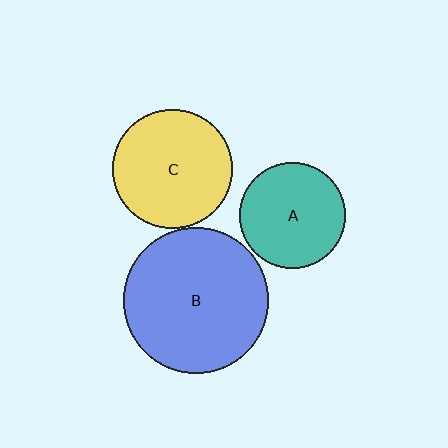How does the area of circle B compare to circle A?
Approximately 1.9 times.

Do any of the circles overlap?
No, none of the circles overlap.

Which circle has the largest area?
Circle B (blue).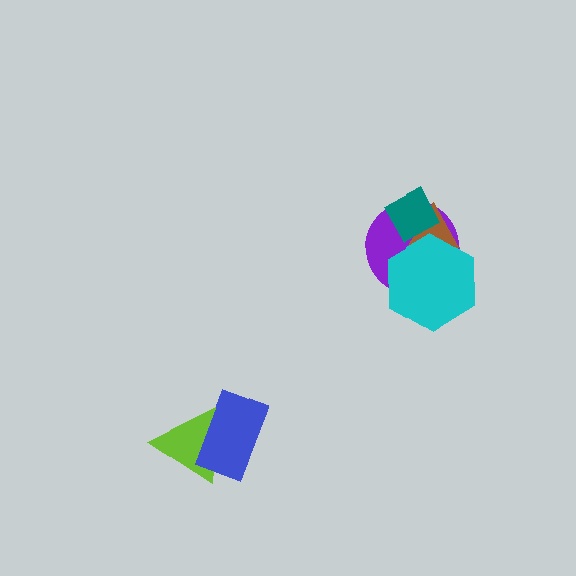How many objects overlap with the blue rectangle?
1 object overlaps with the blue rectangle.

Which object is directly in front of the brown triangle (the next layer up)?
The cyan hexagon is directly in front of the brown triangle.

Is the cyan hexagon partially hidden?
No, no other shape covers it.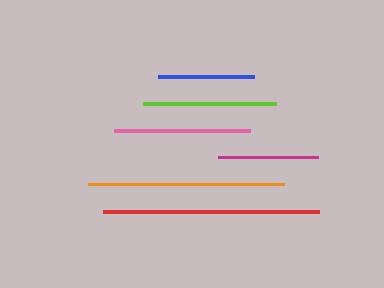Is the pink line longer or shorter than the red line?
The red line is longer than the pink line.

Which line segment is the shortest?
The blue line is the shortest at approximately 97 pixels.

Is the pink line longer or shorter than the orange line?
The orange line is longer than the pink line.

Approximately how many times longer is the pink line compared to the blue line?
The pink line is approximately 1.4 times the length of the blue line.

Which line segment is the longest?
The red line is the longest at approximately 216 pixels.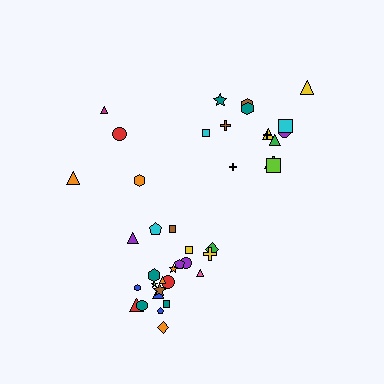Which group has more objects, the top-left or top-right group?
The top-right group.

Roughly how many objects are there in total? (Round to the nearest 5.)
Roughly 40 objects in total.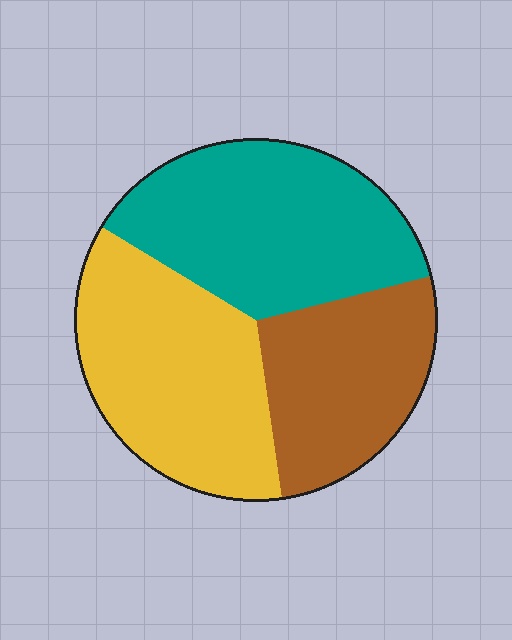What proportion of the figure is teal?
Teal takes up about three eighths (3/8) of the figure.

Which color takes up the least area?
Brown, at roughly 25%.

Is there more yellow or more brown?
Yellow.